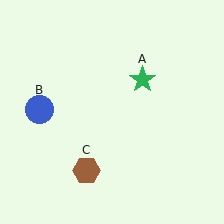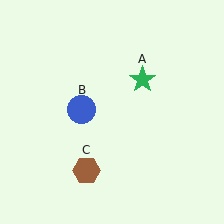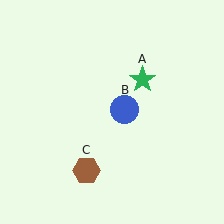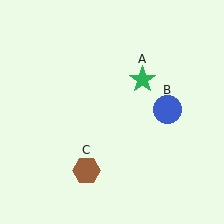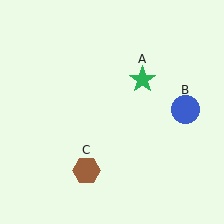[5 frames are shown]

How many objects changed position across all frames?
1 object changed position: blue circle (object B).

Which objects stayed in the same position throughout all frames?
Green star (object A) and brown hexagon (object C) remained stationary.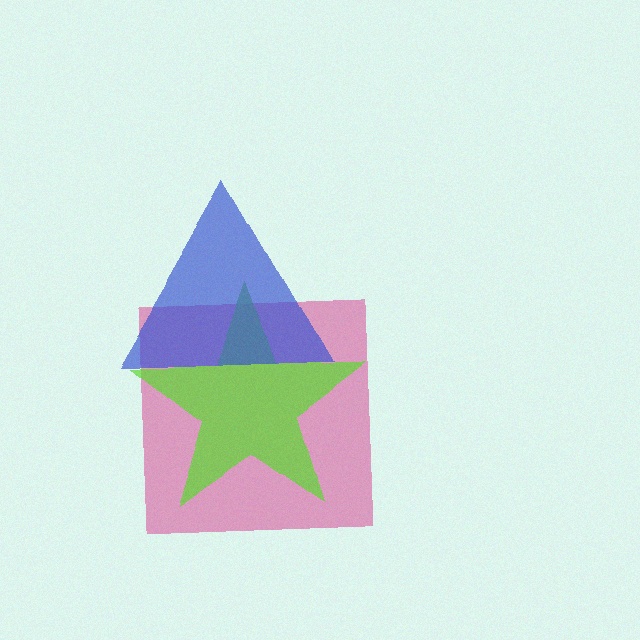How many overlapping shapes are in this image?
There are 3 overlapping shapes in the image.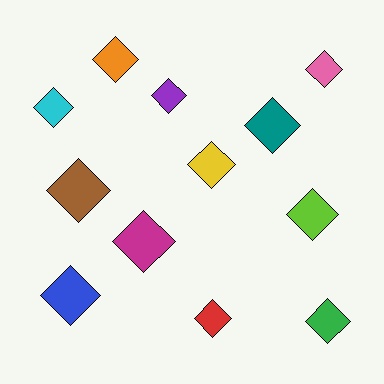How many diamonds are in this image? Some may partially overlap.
There are 12 diamonds.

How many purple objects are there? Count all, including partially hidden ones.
There is 1 purple object.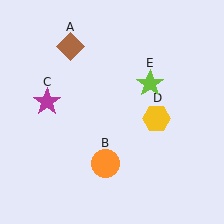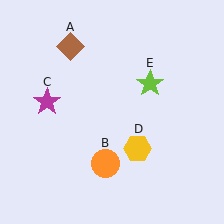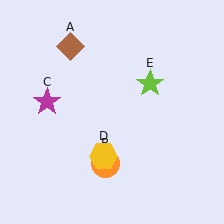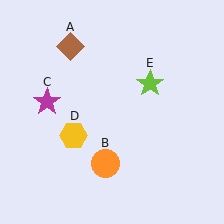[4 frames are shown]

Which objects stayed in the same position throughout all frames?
Brown diamond (object A) and orange circle (object B) and magenta star (object C) and lime star (object E) remained stationary.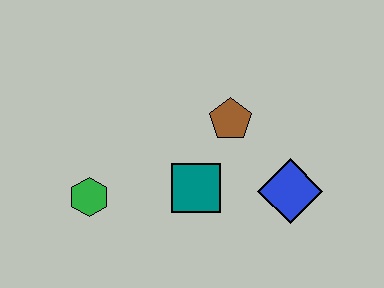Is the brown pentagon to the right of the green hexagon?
Yes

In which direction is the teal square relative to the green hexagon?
The teal square is to the right of the green hexagon.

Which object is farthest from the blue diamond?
The green hexagon is farthest from the blue diamond.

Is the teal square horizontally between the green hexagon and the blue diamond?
Yes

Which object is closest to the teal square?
The brown pentagon is closest to the teal square.